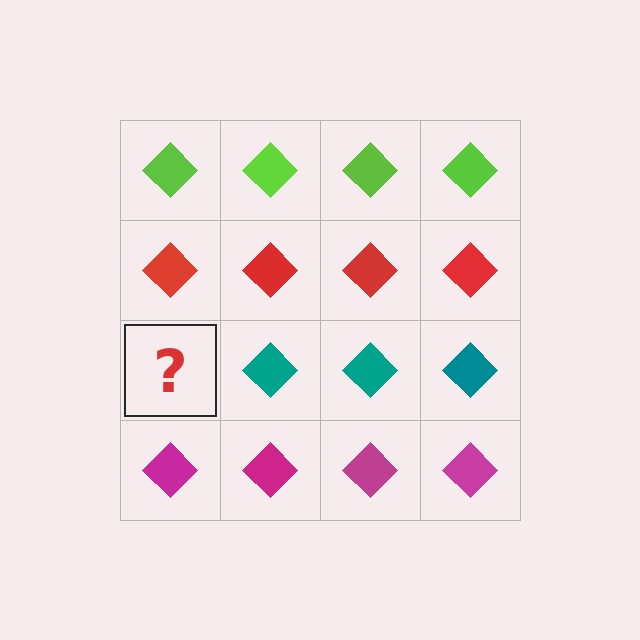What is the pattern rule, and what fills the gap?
The rule is that each row has a consistent color. The gap should be filled with a teal diamond.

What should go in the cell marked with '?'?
The missing cell should contain a teal diamond.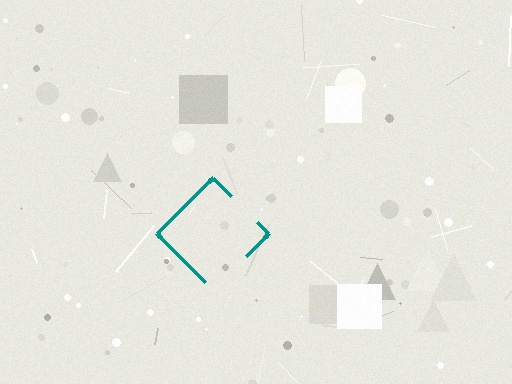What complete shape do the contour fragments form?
The contour fragments form a diamond.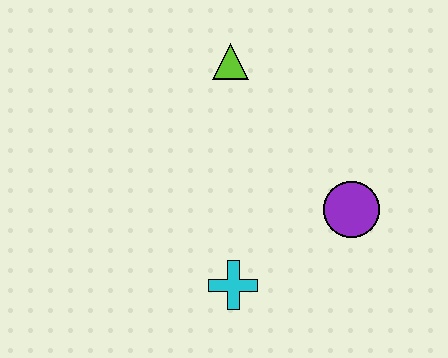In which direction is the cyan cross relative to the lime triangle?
The cyan cross is below the lime triangle.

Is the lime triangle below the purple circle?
No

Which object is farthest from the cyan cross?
The lime triangle is farthest from the cyan cross.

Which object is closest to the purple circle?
The cyan cross is closest to the purple circle.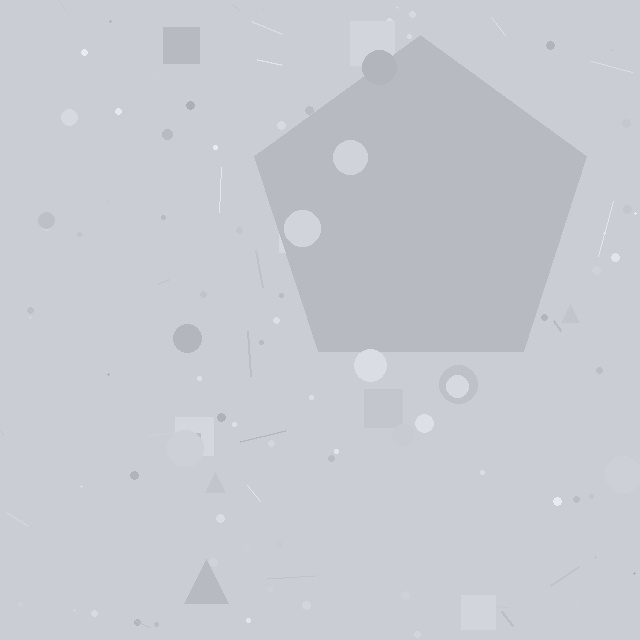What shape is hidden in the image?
A pentagon is hidden in the image.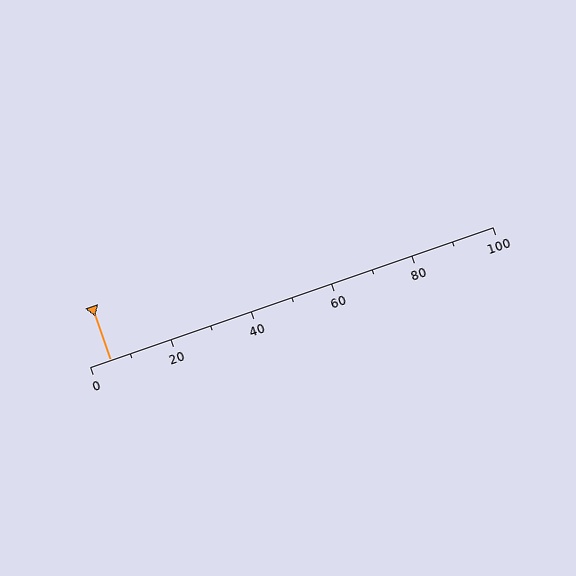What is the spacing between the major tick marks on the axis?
The major ticks are spaced 20 apart.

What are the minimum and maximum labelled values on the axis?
The axis runs from 0 to 100.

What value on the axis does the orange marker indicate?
The marker indicates approximately 5.